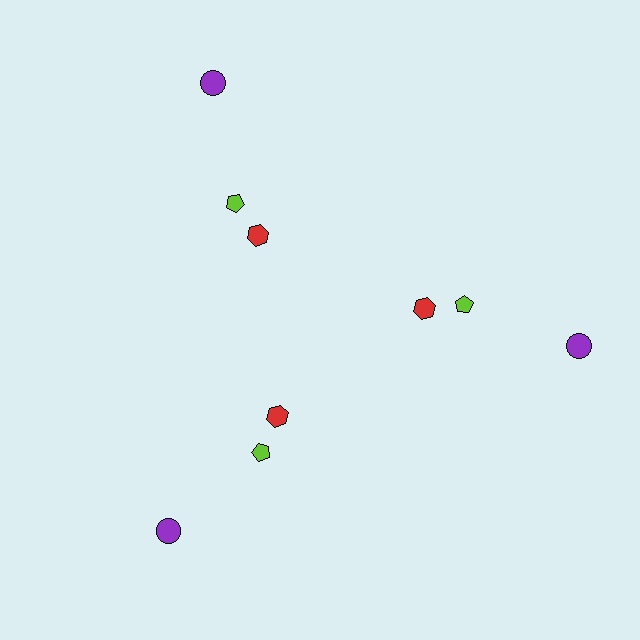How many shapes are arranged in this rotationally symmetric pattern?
There are 9 shapes, arranged in 3 groups of 3.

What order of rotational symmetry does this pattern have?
This pattern has 3-fold rotational symmetry.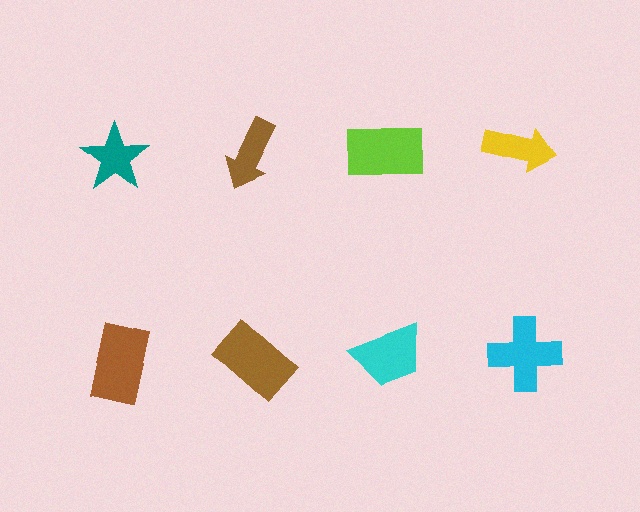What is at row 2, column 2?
A brown rectangle.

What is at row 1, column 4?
A yellow arrow.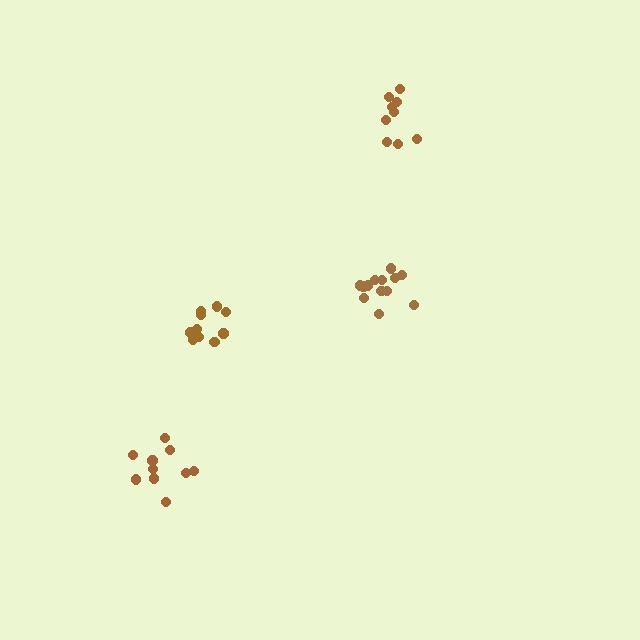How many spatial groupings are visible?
There are 4 spatial groupings.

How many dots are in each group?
Group 1: 9 dots, Group 2: 13 dots, Group 3: 10 dots, Group 4: 10 dots (42 total).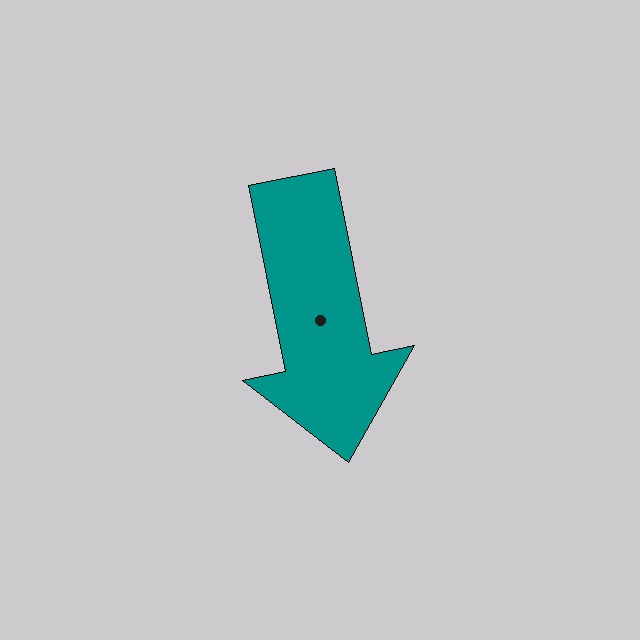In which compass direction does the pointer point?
South.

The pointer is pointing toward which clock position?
Roughly 6 o'clock.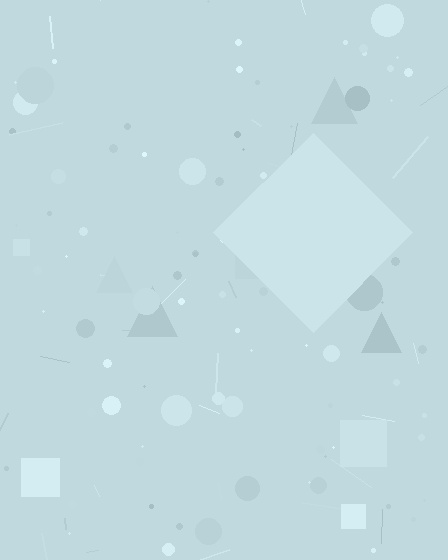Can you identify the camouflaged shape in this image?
The camouflaged shape is a diamond.